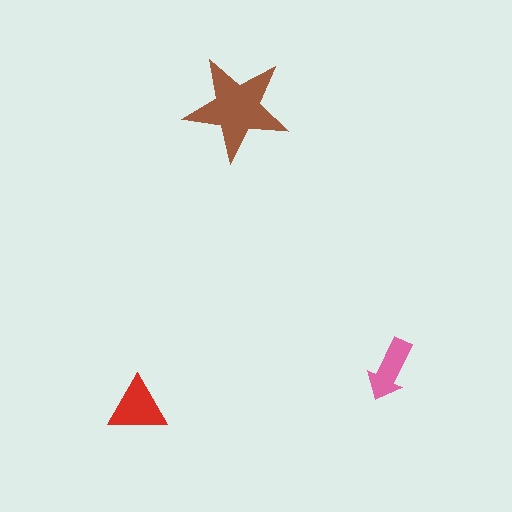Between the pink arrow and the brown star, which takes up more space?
The brown star.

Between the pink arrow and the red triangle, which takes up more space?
The red triangle.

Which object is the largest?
The brown star.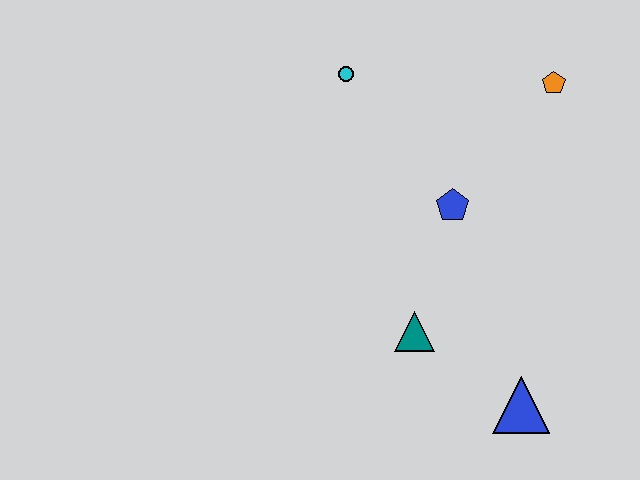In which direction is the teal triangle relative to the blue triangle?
The teal triangle is to the left of the blue triangle.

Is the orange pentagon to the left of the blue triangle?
No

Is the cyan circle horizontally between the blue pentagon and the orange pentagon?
No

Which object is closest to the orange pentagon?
The blue pentagon is closest to the orange pentagon.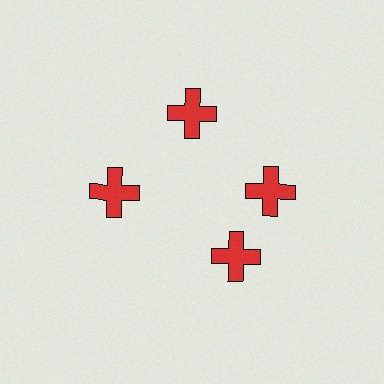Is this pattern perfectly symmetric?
No. The 4 red crosses are arranged in a ring, but one element near the 6 o'clock position is rotated out of alignment along the ring, breaking the 4-fold rotational symmetry.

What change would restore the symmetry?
The symmetry would be restored by rotating it back into even spacing with its neighbors so that all 4 crosses sit at equal angles and equal distance from the center.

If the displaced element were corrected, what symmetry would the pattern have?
It would have 4-fold rotational symmetry — the pattern would map onto itself every 90 degrees.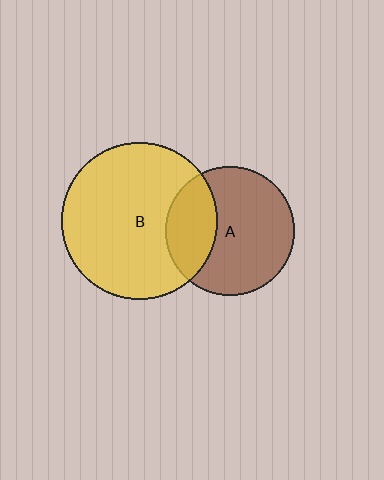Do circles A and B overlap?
Yes.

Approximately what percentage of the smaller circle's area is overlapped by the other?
Approximately 30%.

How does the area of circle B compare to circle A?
Approximately 1.5 times.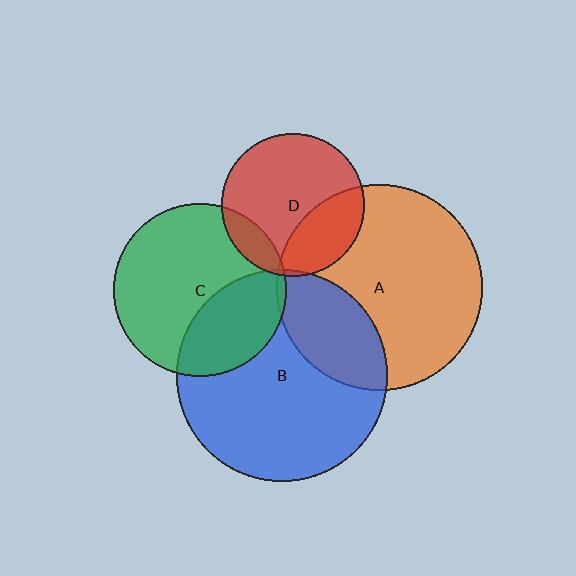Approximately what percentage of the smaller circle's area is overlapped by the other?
Approximately 5%.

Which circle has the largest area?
Circle B (blue).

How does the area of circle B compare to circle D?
Approximately 2.2 times.